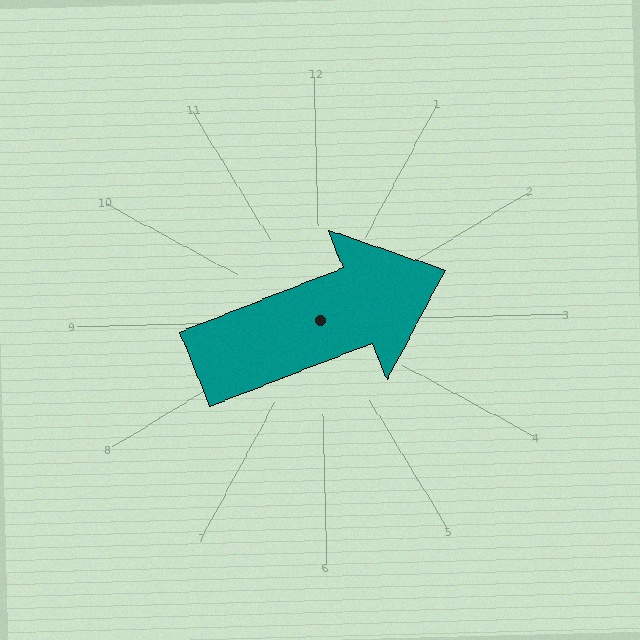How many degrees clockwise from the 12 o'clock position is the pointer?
Approximately 70 degrees.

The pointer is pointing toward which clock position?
Roughly 2 o'clock.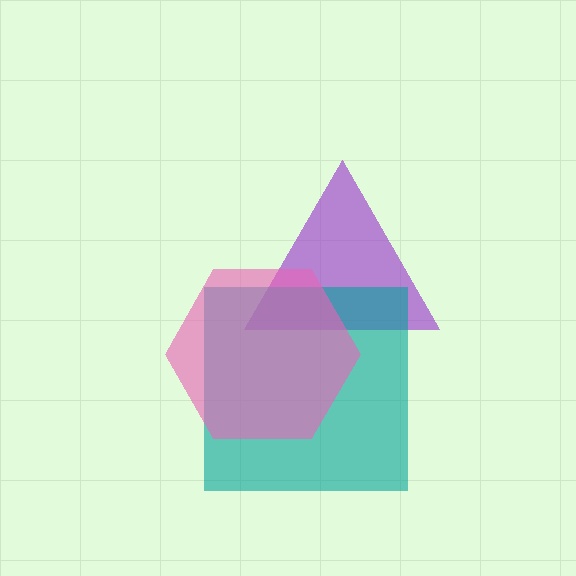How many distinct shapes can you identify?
There are 3 distinct shapes: a purple triangle, a teal square, a pink hexagon.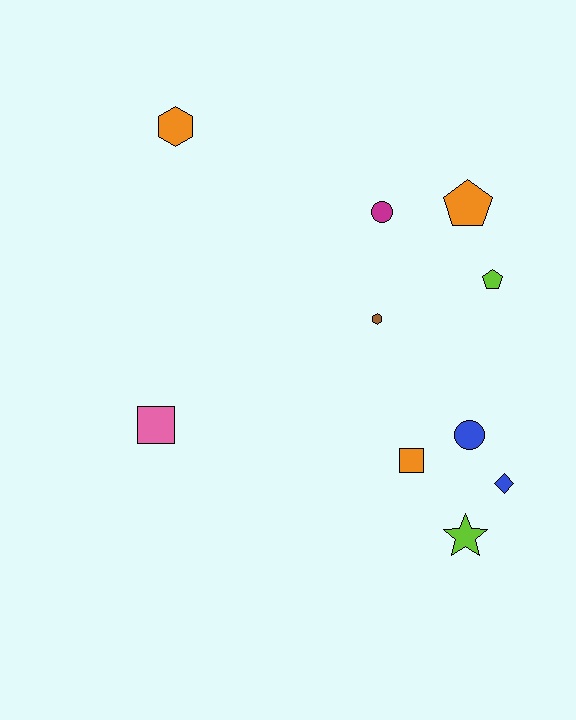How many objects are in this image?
There are 10 objects.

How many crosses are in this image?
There are no crosses.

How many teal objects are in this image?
There are no teal objects.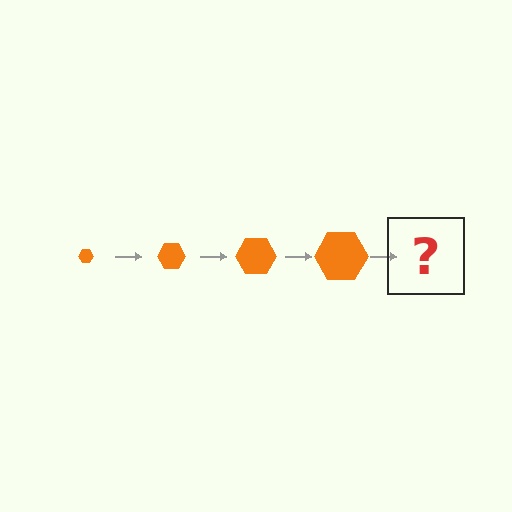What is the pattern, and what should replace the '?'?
The pattern is that the hexagon gets progressively larger each step. The '?' should be an orange hexagon, larger than the previous one.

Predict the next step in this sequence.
The next step is an orange hexagon, larger than the previous one.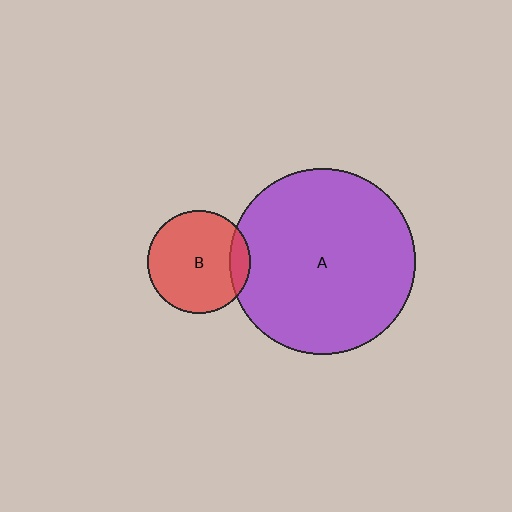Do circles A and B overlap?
Yes.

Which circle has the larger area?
Circle A (purple).